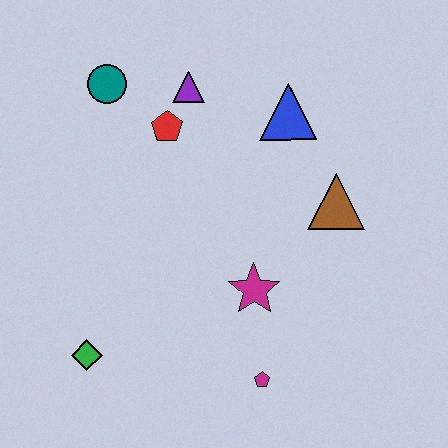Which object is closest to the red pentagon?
The purple triangle is closest to the red pentagon.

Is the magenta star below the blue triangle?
Yes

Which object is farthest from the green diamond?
The blue triangle is farthest from the green diamond.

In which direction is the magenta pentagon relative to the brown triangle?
The magenta pentagon is below the brown triangle.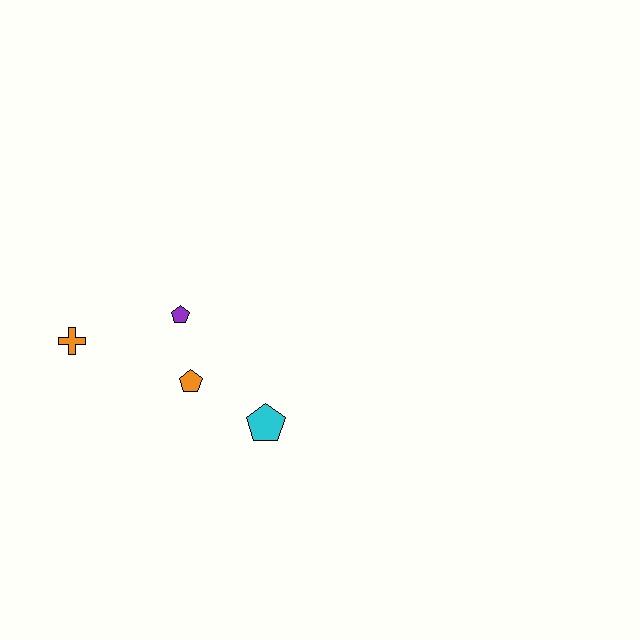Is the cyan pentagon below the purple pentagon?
Yes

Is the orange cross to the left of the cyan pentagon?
Yes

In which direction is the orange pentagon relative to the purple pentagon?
The orange pentagon is below the purple pentagon.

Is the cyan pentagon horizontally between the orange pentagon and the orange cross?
No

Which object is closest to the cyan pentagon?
The orange pentagon is closest to the cyan pentagon.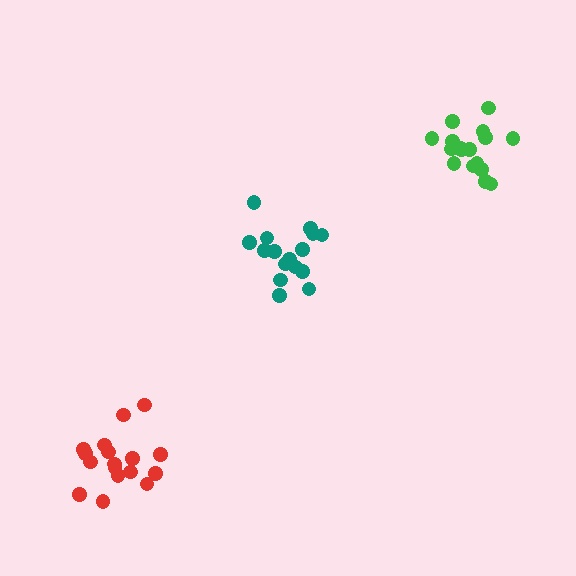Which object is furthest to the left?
The red cluster is leftmost.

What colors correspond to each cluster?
The clusters are colored: green, teal, red.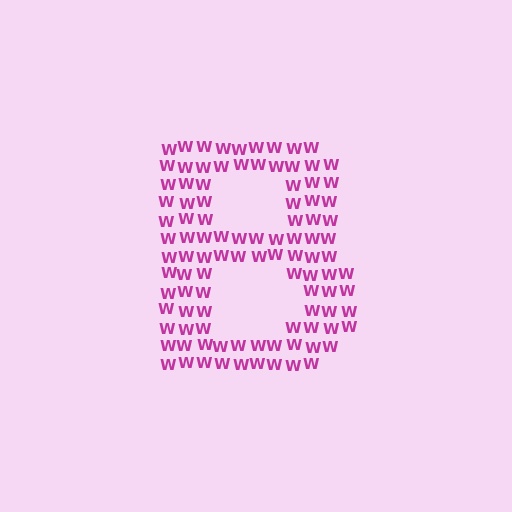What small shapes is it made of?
It is made of small letter W's.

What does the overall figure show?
The overall figure shows the letter B.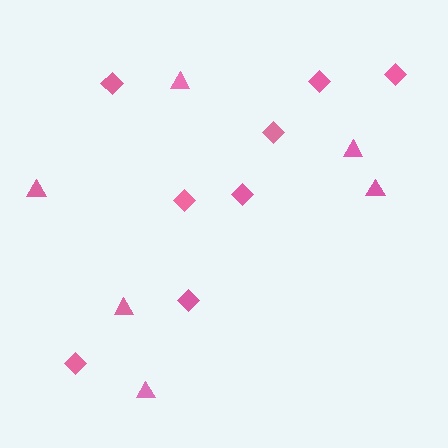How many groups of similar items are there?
There are 2 groups: one group of diamonds (8) and one group of triangles (6).